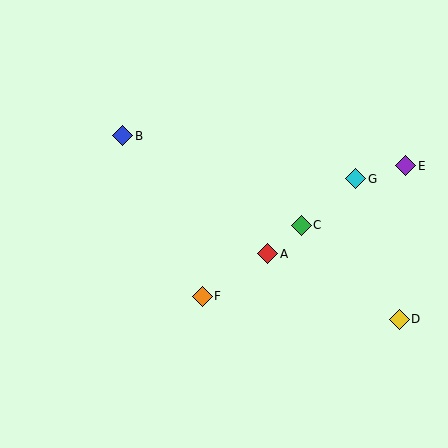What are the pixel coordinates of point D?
Point D is at (399, 319).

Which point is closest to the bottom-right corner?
Point D is closest to the bottom-right corner.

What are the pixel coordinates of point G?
Point G is at (355, 179).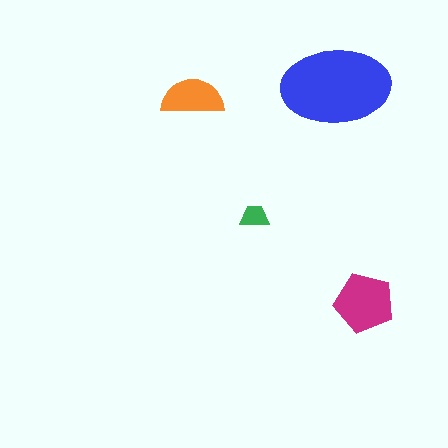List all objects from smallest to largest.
The green trapezoid, the orange semicircle, the magenta pentagon, the blue ellipse.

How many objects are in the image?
There are 4 objects in the image.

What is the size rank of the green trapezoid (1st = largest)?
4th.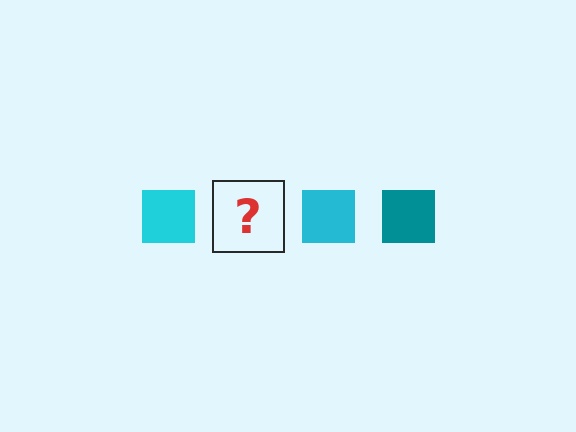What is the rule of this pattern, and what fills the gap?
The rule is that the pattern cycles through cyan, teal squares. The gap should be filled with a teal square.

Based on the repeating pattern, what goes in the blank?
The blank should be a teal square.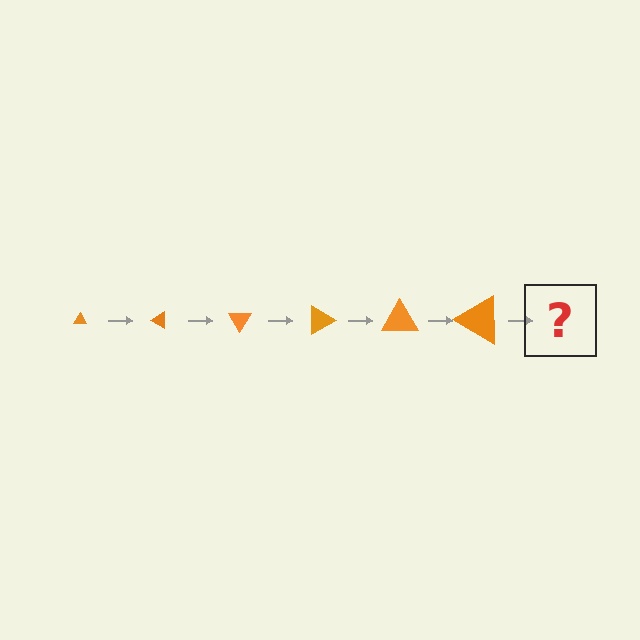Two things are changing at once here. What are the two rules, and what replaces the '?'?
The two rules are that the triangle grows larger each step and it rotates 30 degrees each step. The '?' should be a triangle, larger than the previous one and rotated 180 degrees from the start.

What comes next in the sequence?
The next element should be a triangle, larger than the previous one and rotated 180 degrees from the start.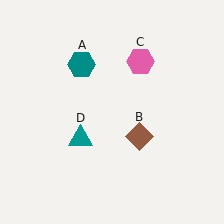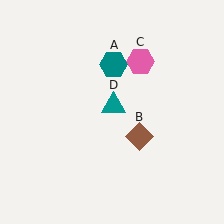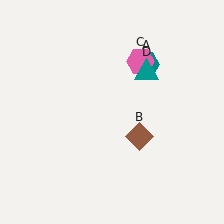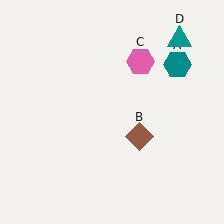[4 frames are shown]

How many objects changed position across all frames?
2 objects changed position: teal hexagon (object A), teal triangle (object D).